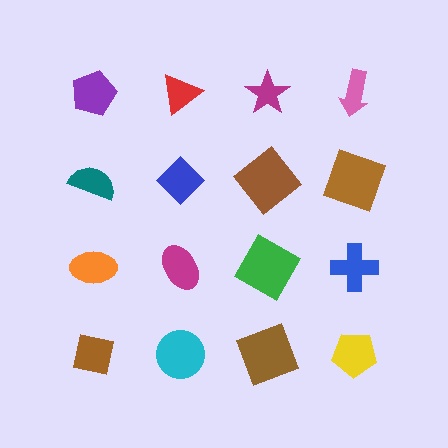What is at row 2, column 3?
A brown diamond.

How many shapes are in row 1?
4 shapes.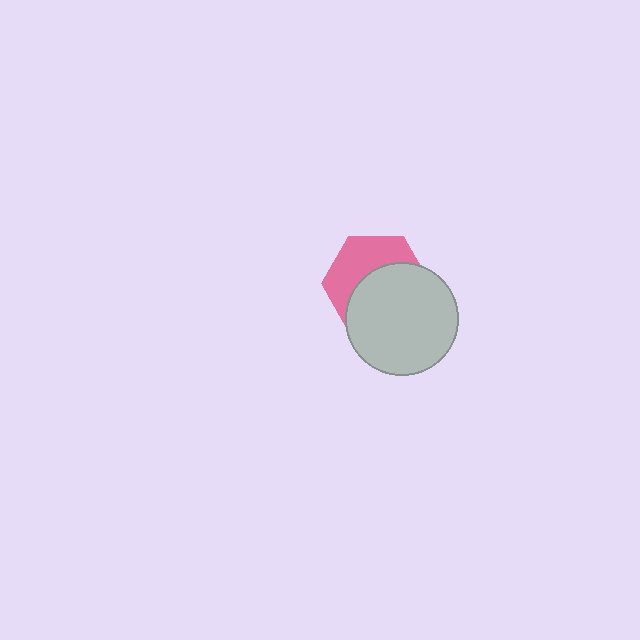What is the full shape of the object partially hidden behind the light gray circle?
The partially hidden object is a pink hexagon.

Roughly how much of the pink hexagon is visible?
A small part of it is visible (roughly 44%).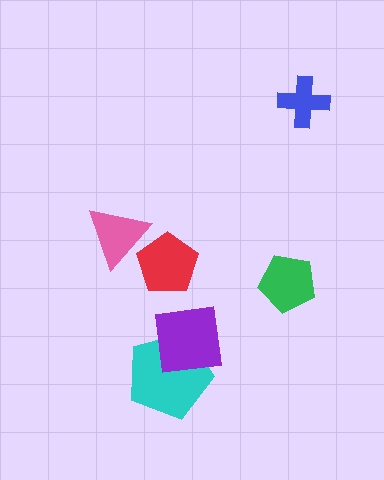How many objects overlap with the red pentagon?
1 object overlaps with the red pentagon.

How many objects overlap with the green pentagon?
0 objects overlap with the green pentagon.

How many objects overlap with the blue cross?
0 objects overlap with the blue cross.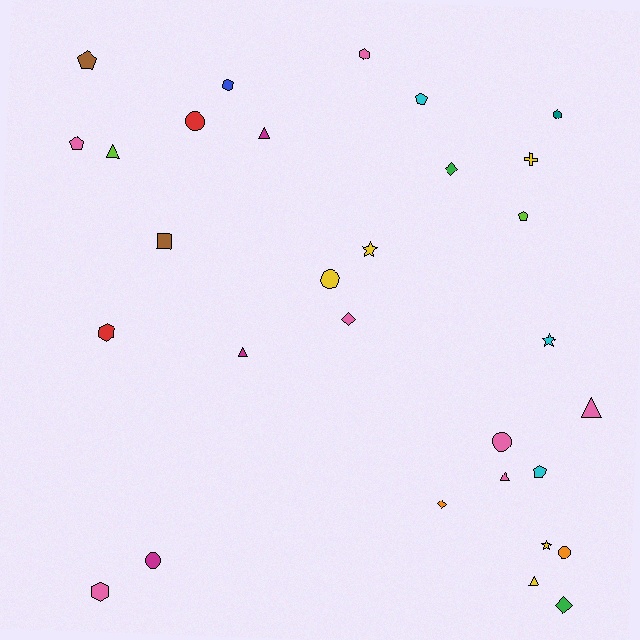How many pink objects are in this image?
There are 7 pink objects.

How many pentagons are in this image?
There are 5 pentagons.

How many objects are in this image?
There are 30 objects.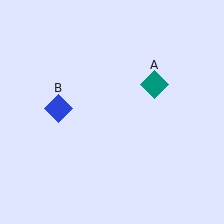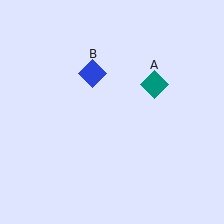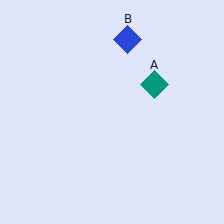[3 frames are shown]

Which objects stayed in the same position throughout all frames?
Teal diamond (object A) remained stationary.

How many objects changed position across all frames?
1 object changed position: blue diamond (object B).